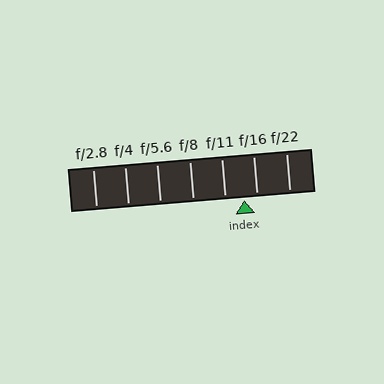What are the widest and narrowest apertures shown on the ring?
The widest aperture shown is f/2.8 and the narrowest is f/22.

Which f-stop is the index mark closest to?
The index mark is closest to f/16.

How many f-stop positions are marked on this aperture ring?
There are 7 f-stop positions marked.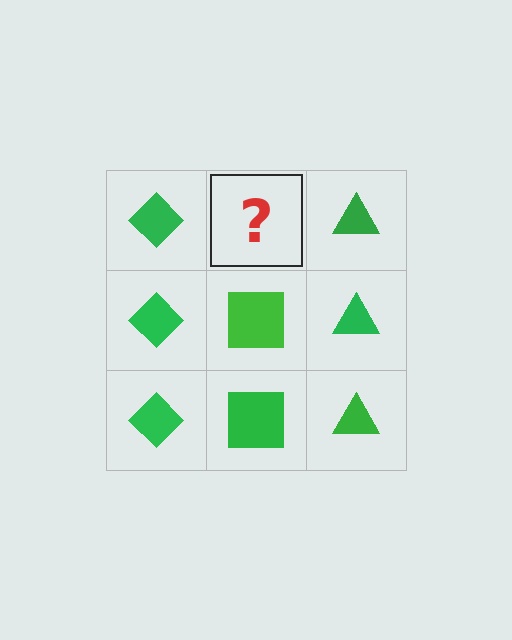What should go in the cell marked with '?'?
The missing cell should contain a green square.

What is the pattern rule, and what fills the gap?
The rule is that each column has a consistent shape. The gap should be filled with a green square.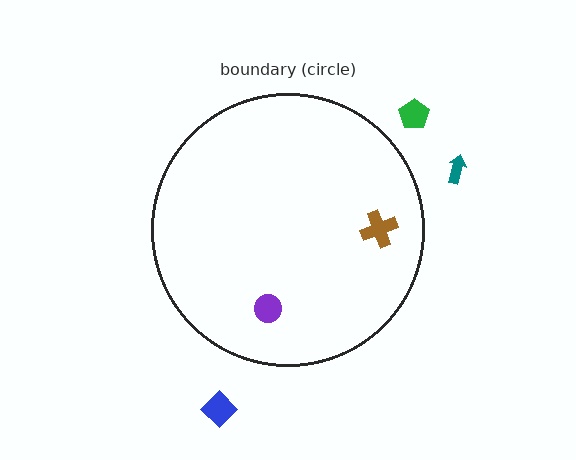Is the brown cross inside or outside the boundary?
Inside.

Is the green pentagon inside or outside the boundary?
Outside.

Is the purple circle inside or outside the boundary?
Inside.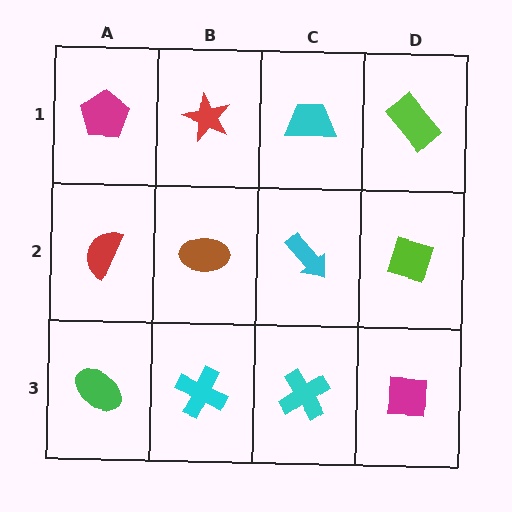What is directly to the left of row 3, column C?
A cyan cross.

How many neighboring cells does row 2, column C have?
4.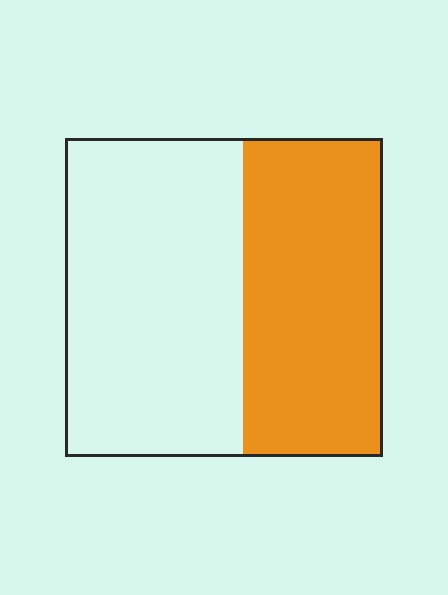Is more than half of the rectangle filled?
No.